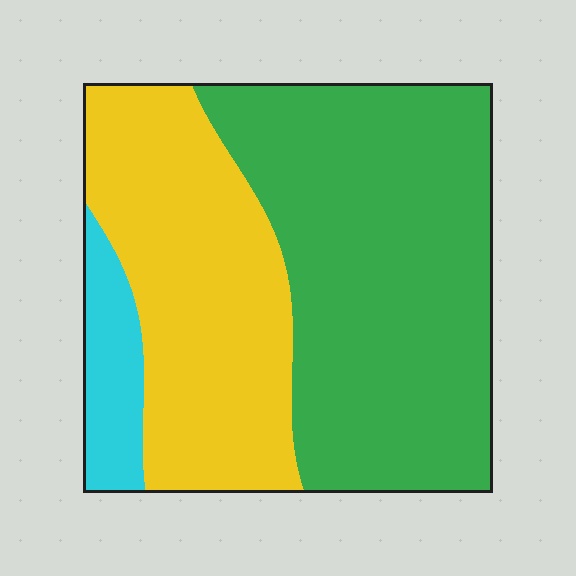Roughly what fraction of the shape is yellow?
Yellow covers roughly 35% of the shape.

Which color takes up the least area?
Cyan, at roughly 10%.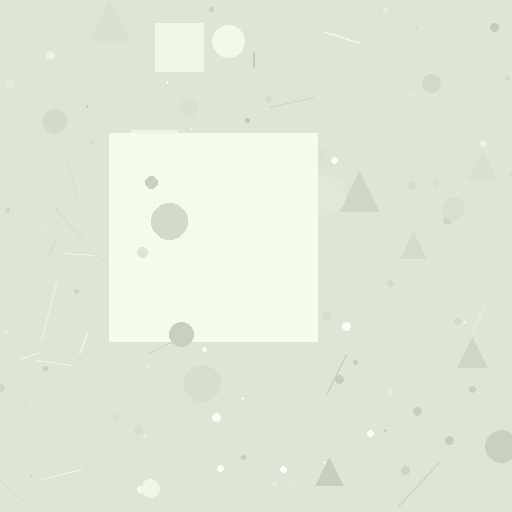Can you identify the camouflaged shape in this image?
The camouflaged shape is a square.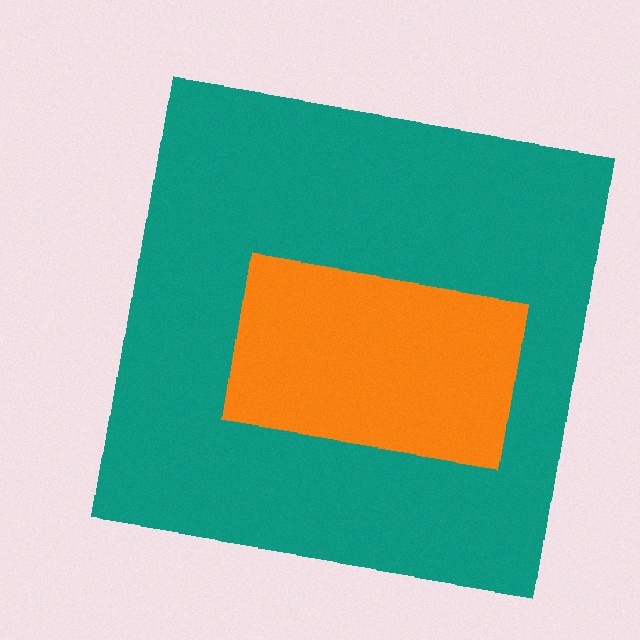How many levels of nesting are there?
2.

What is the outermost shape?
The teal square.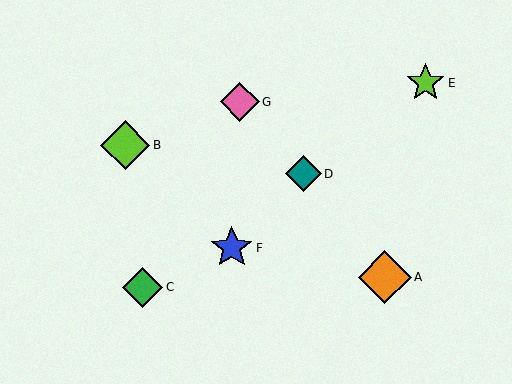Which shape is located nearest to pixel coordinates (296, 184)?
The teal diamond (labeled D) at (303, 174) is nearest to that location.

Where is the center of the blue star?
The center of the blue star is at (232, 248).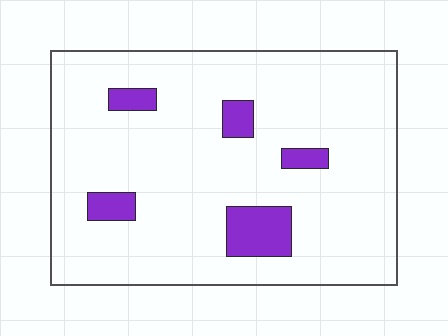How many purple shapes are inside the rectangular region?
5.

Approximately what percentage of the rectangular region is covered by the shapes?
Approximately 10%.